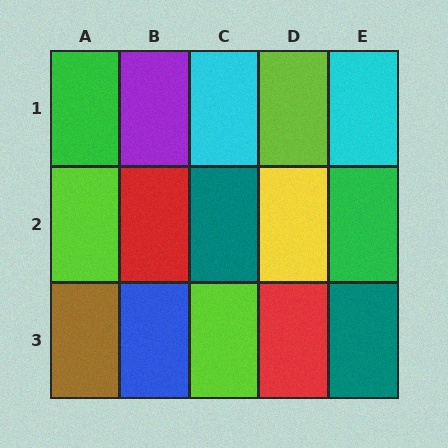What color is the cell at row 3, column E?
Teal.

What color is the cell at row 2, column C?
Teal.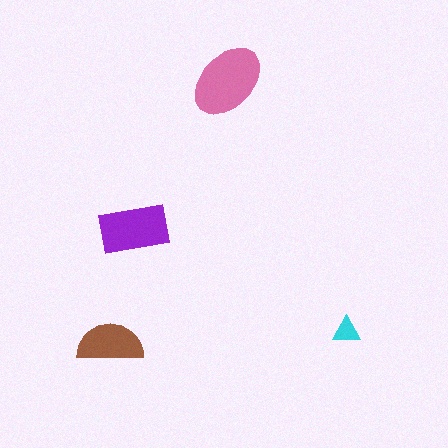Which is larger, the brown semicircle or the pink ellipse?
The pink ellipse.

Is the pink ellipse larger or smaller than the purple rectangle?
Larger.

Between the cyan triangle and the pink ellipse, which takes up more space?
The pink ellipse.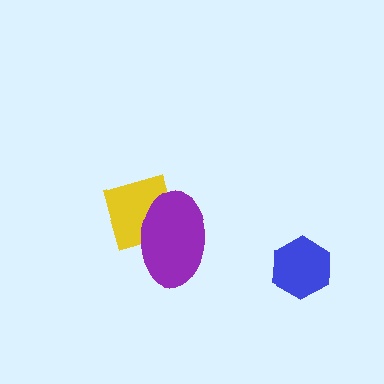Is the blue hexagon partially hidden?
No, no other shape covers it.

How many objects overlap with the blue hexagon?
0 objects overlap with the blue hexagon.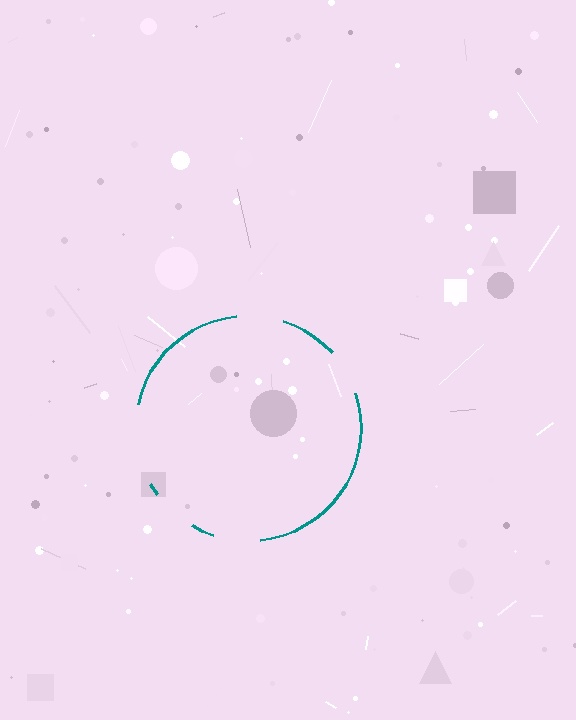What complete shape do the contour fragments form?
The contour fragments form a circle.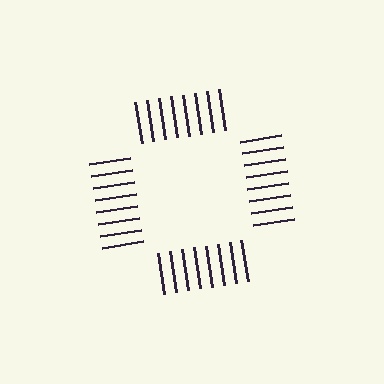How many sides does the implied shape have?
4 sides — the line-ends trace a square.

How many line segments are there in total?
32 — 8 along each of the 4 edges.